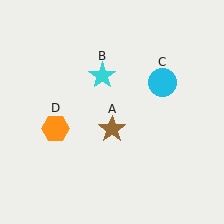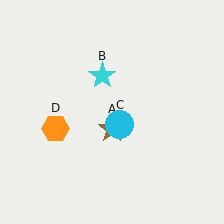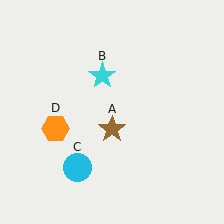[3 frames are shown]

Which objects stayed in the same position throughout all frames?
Brown star (object A) and cyan star (object B) and orange hexagon (object D) remained stationary.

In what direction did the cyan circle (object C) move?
The cyan circle (object C) moved down and to the left.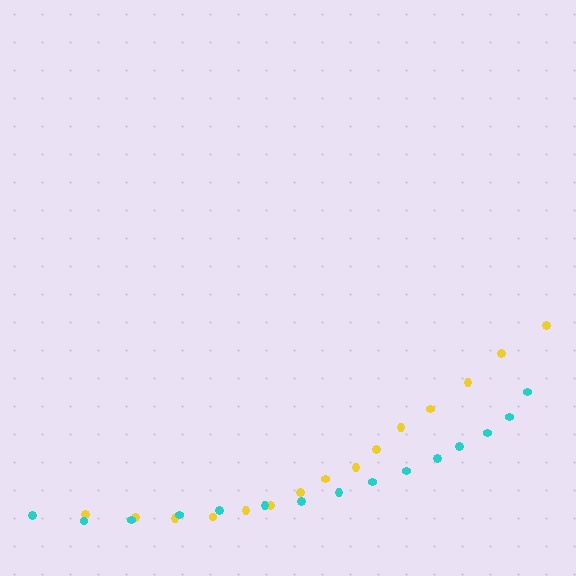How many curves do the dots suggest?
There are 2 distinct paths.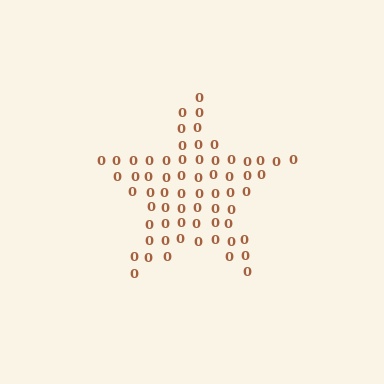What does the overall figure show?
The overall figure shows a star.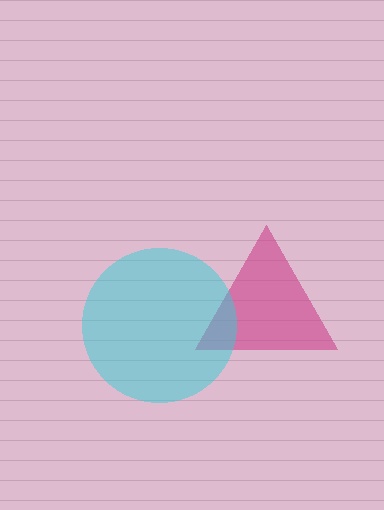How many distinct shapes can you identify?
There are 2 distinct shapes: a magenta triangle, a cyan circle.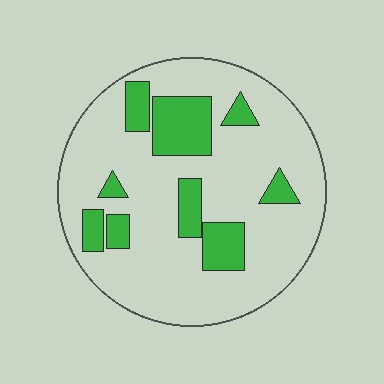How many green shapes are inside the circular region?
9.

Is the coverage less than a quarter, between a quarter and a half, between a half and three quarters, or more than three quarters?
Less than a quarter.